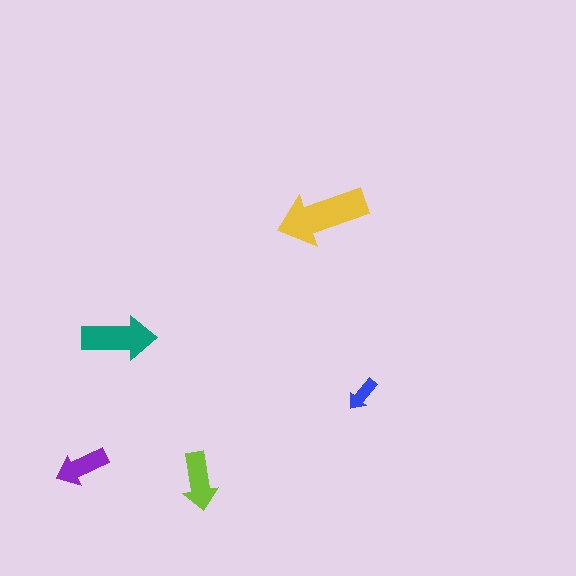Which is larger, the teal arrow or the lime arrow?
The teal one.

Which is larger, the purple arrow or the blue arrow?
The purple one.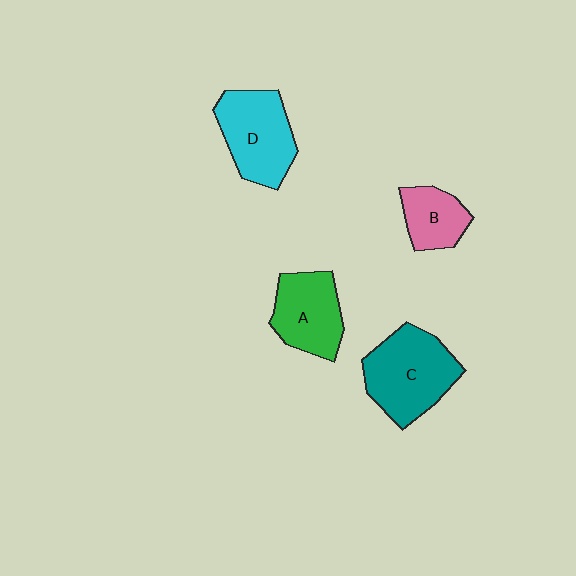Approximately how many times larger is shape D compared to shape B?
Approximately 1.7 times.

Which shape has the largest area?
Shape C (teal).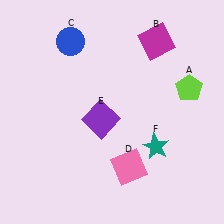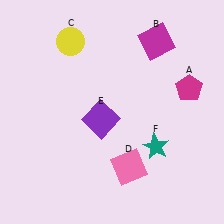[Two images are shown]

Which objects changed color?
A changed from lime to magenta. C changed from blue to yellow.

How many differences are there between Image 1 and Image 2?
There are 2 differences between the two images.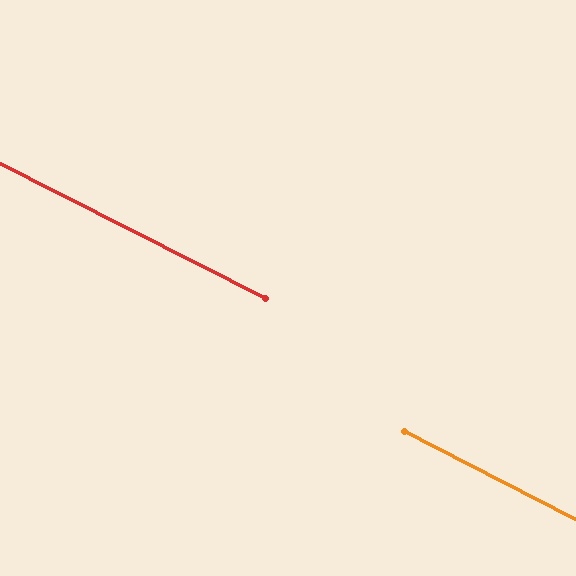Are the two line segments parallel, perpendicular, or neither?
Parallel — their directions differ by only 0.5°.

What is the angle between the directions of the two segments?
Approximately 0 degrees.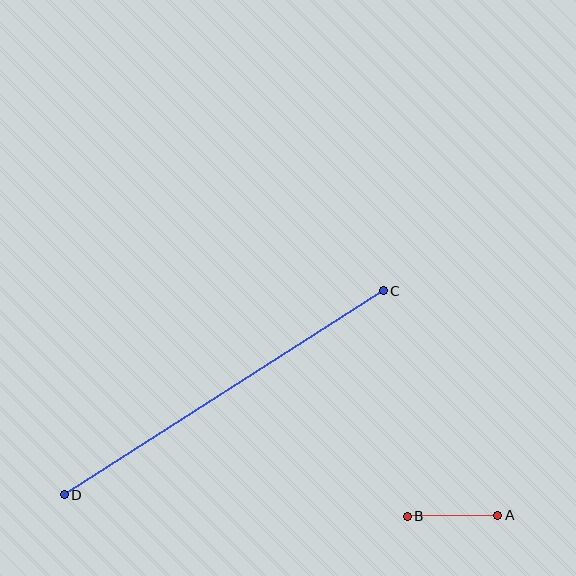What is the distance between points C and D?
The distance is approximately 379 pixels.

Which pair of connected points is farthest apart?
Points C and D are farthest apart.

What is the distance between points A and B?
The distance is approximately 90 pixels.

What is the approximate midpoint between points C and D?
The midpoint is at approximately (224, 393) pixels.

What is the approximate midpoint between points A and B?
The midpoint is at approximately (452, 516) pixels.